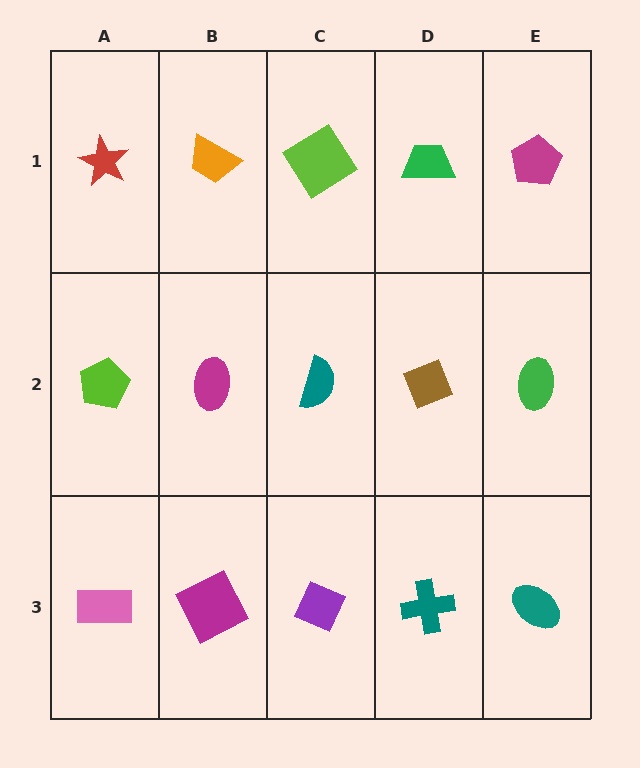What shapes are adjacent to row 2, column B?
An orange trapezoid (row 1, column B), a magenta square (row 3, column B), a lime pentagon (row 2, column A), a teal semicircle (row 2, column C).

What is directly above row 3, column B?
A magenta ellipse.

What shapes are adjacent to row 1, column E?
A green ellipse (row 2, column E), a green trapezoid (row 1, column D).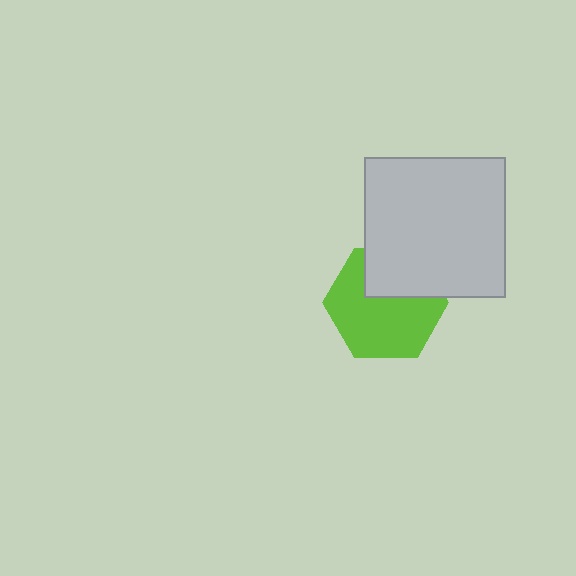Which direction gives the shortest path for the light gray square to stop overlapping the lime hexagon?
Moving up gives the shortest separation.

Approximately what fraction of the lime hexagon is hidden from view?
Roughly 33% of the lime hexagon is hidden behind the light gray square.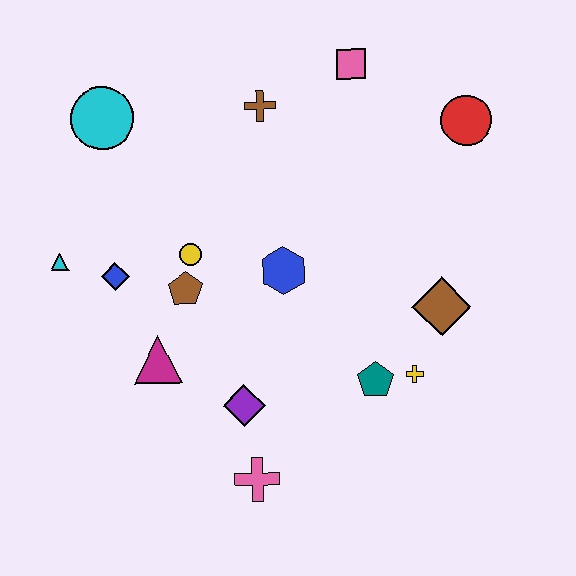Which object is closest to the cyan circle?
The cyan triangle is closest to the cyan circle.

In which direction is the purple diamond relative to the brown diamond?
The purple diamond is to the left of the brown diamond.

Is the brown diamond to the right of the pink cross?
Yes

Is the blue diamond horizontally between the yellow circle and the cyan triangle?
Yes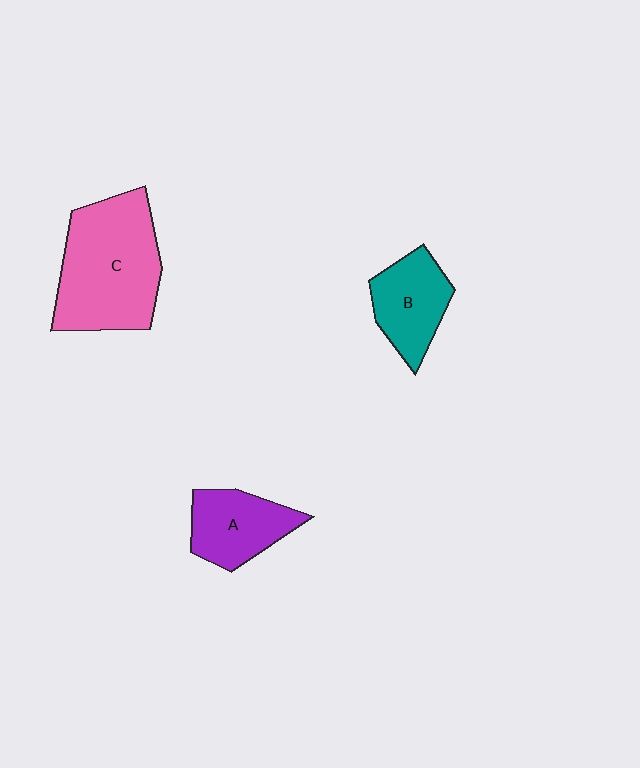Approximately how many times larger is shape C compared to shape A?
Approximately 1.9 times.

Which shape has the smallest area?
Shape B (teal).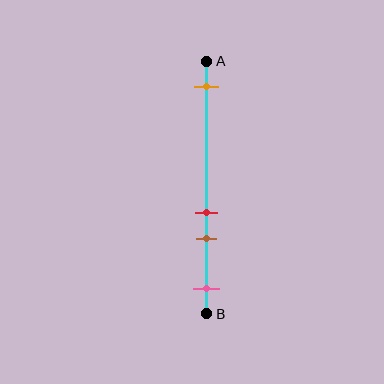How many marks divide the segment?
There are 4 marks dividing the segment.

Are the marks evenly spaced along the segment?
No, the marks are not evenly spaced.